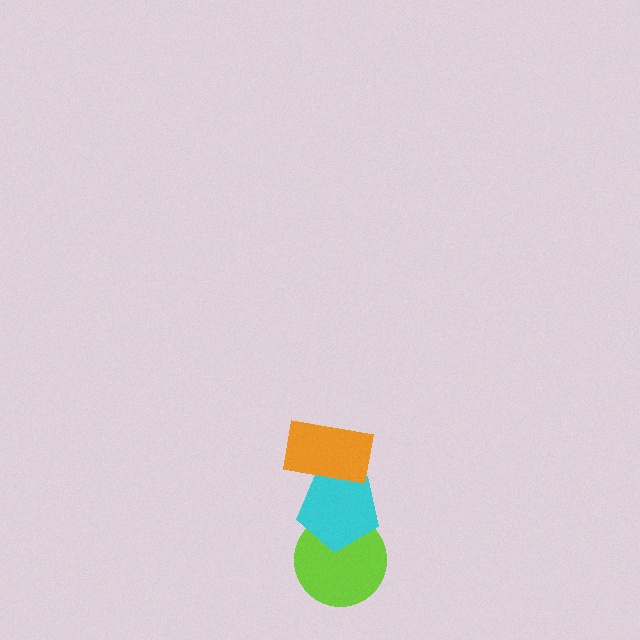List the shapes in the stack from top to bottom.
From top to bottom: the orange rectangle, the cyan pentagon, the lime circle.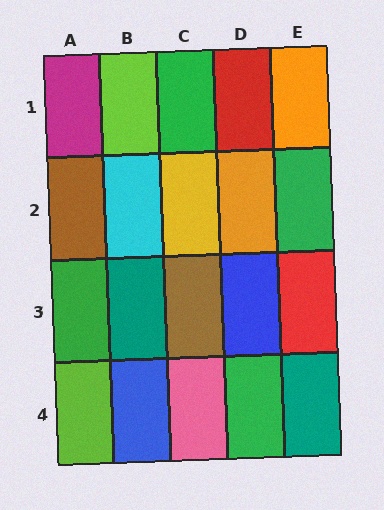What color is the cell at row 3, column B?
Teal.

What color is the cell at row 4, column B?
Blue.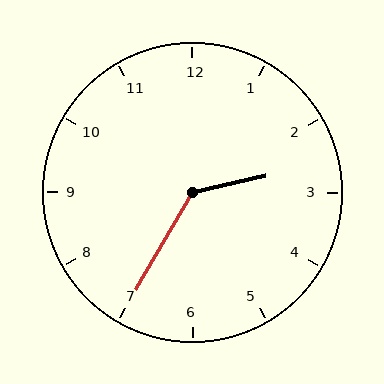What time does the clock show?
2:35.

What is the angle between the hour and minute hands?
Approximately 132 degrees.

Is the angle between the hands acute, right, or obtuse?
It is obtuse.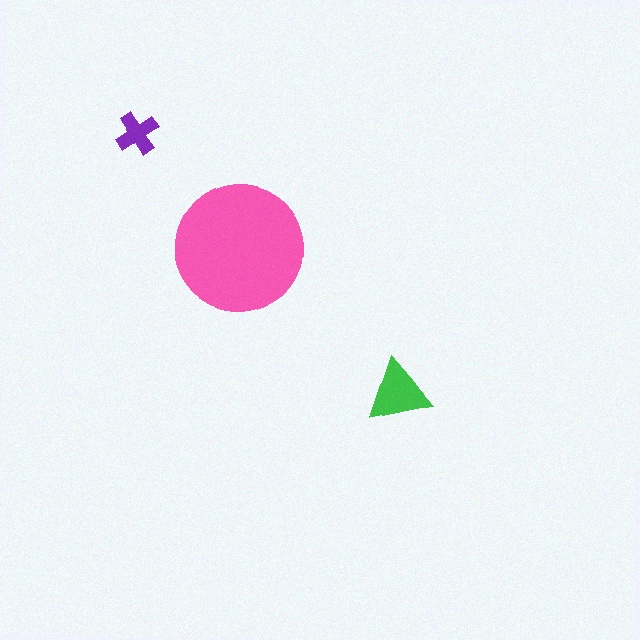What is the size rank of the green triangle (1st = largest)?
2nd.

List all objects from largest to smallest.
The pink circle, the green triangle, the purple cross.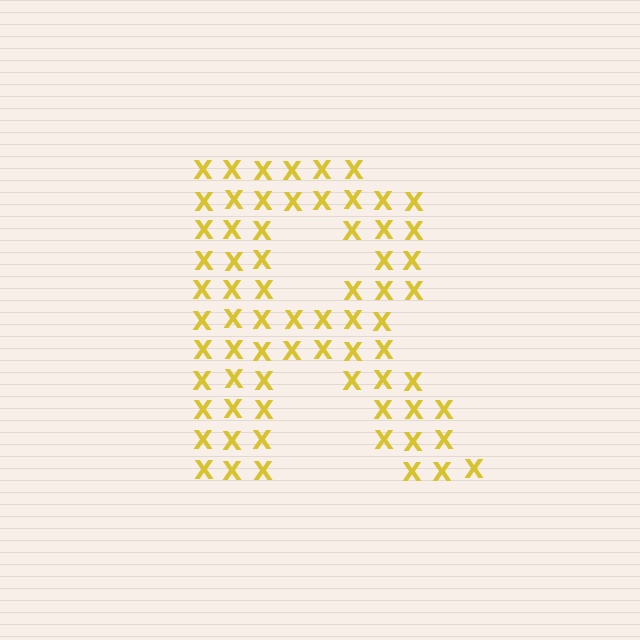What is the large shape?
The large shape is the letter R.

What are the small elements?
The small elements are letter X's.